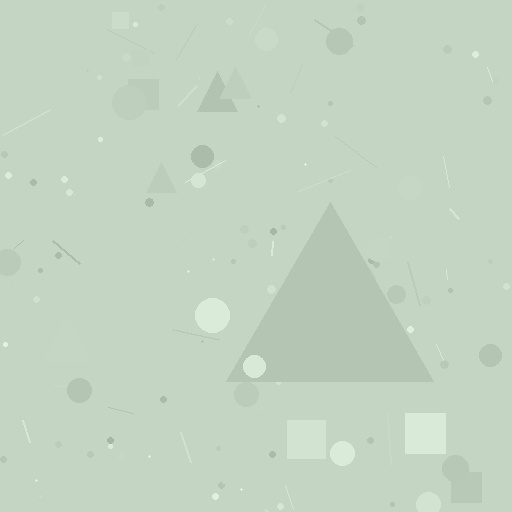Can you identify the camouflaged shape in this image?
The camouflaged shape is a triangle.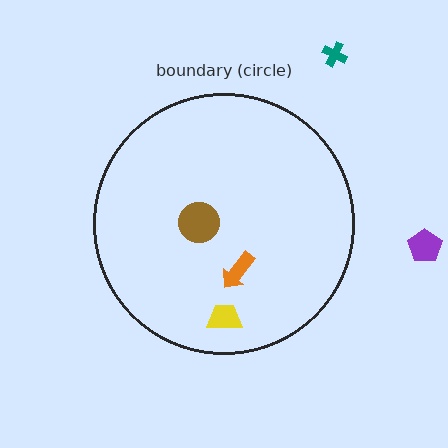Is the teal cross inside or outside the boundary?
Outside.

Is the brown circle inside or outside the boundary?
Inside.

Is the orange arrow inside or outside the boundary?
Inside.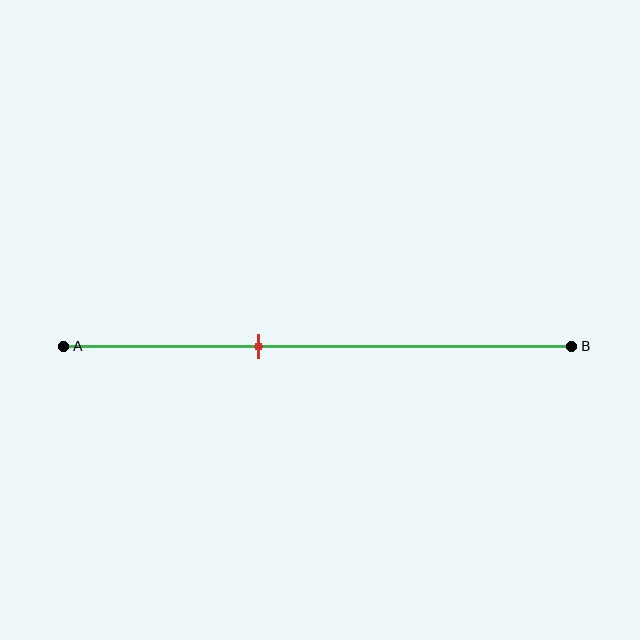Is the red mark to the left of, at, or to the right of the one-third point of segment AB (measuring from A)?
The red mark is to the right of the one-third point of segment AB.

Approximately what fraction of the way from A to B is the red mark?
The red mark is approximately 40% of the way from A to B.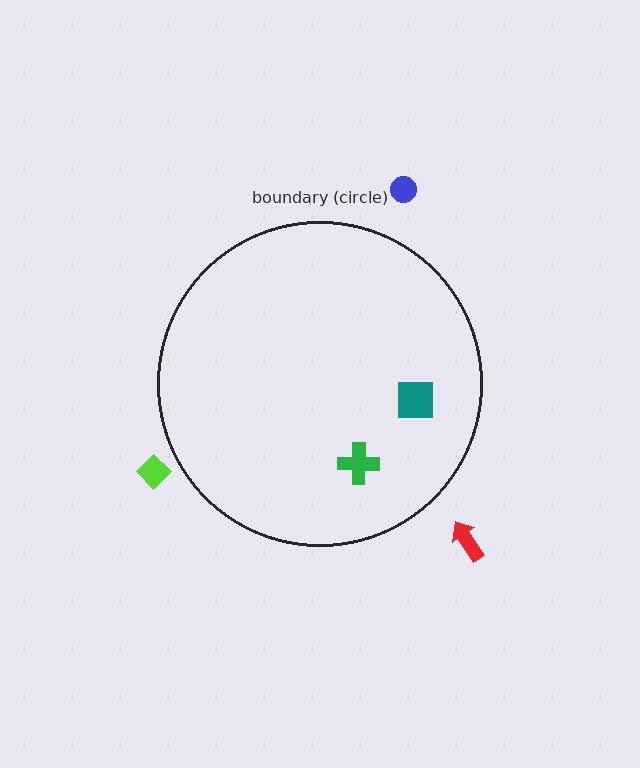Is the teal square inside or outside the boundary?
Inside.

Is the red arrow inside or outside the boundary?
Outside.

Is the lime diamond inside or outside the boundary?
Outside.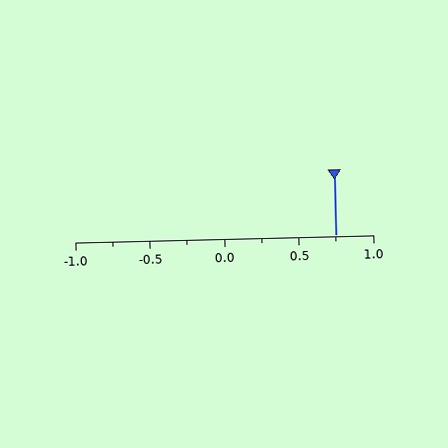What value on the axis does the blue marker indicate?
The marker indicates approximately 0.75.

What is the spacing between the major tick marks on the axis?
The major ticks are spaced 0.5 apart.